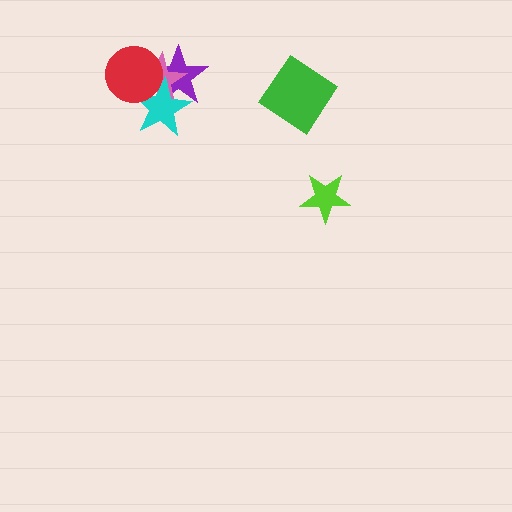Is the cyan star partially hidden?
Yes, it is partially covered by another shape.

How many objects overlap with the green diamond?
0 objects overlap with the green diamond.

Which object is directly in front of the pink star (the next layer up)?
The cyan star is directly in front of the pink star.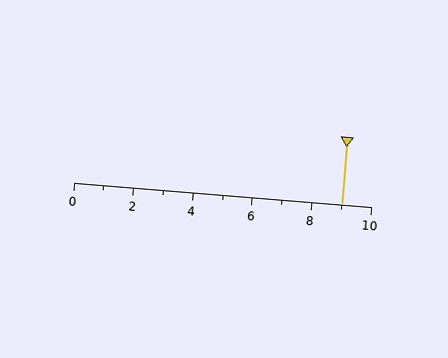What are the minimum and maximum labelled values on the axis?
The axis runs from 0 to 10.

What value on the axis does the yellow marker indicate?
The marker indicates approximately 9.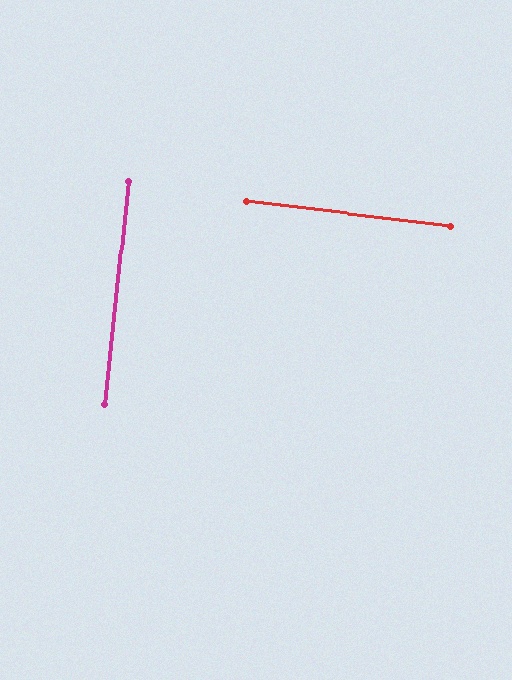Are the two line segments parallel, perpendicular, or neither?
Perpendicular — they meet at approximately 89°.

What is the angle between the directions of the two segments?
Approximately 89 degrees.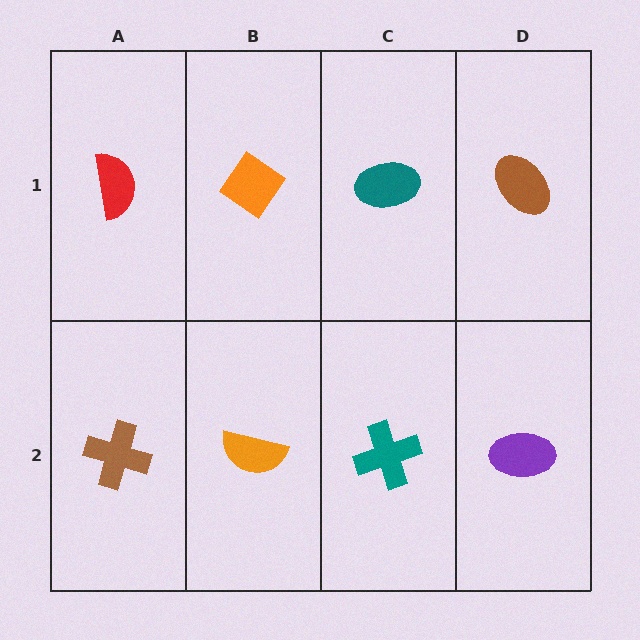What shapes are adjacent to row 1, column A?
A brown cross (row 2, column A), an orange diamond (row 1, column B).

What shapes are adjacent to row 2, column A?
A red semicircle (row 1, column A), an orange semicircle (row 2, column B).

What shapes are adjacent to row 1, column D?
A purple ellipse (row 2, column D), a teal ellipse (row 1, column C).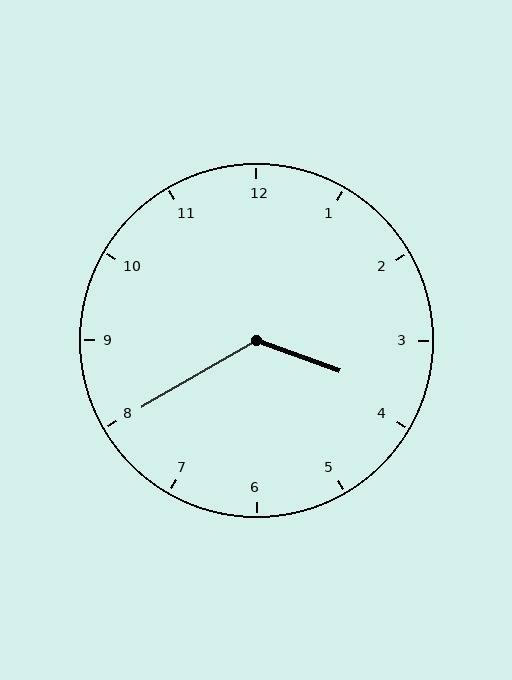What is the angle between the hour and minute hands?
Approximately 130 degrees.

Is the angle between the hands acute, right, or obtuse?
It is obtuse.